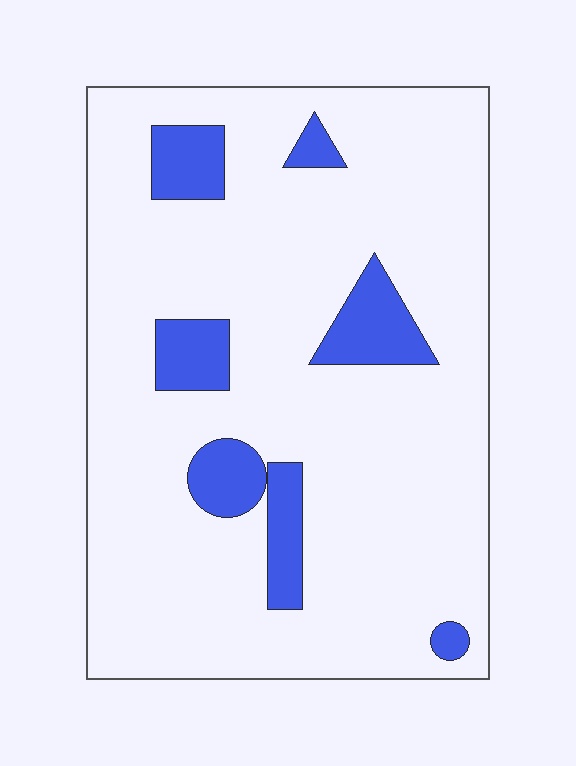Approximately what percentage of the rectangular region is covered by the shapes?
Approximately 15%.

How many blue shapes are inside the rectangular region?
7.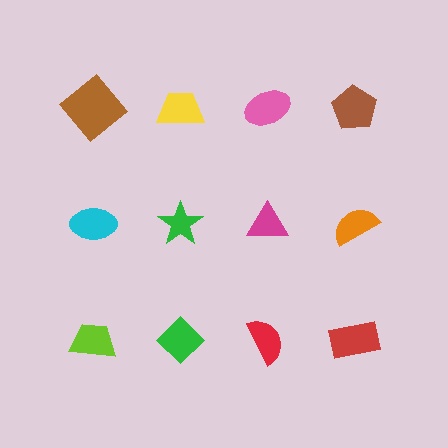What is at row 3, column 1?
A lime trapezoid.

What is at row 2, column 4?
An orange semicircle.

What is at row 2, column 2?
A green star.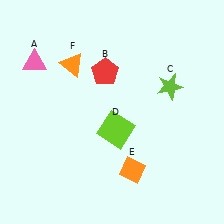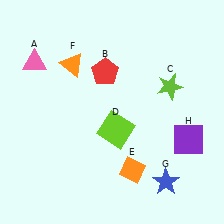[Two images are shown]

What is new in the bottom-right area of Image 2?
A blue star (G) was added in the bottom-right area of Image 2.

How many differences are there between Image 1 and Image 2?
There are 2 differences between the two images.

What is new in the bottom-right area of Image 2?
A purple square (H) was added in the bottom-right area of Image 2.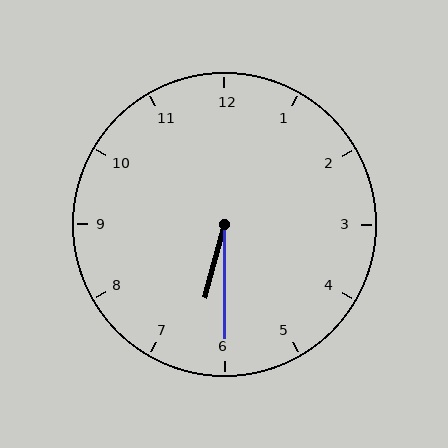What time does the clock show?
6:30.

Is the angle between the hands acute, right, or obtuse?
It is acute.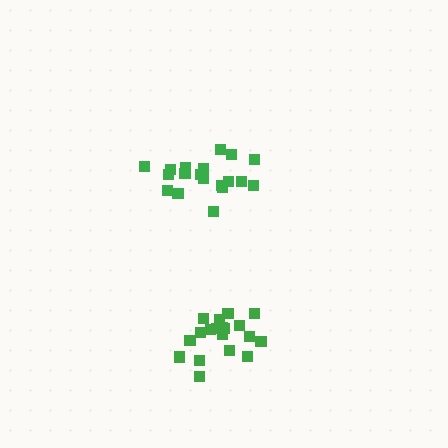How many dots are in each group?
Group 1: 20 dots, Group 2: 19 dots (39 total).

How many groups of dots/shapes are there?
There are 2 groups.